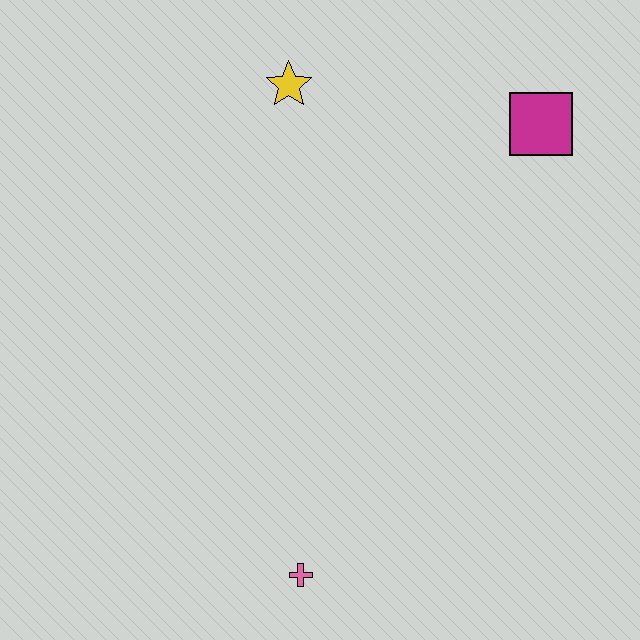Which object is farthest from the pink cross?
The magenta square is farthest from the pink cross.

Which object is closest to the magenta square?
The yellow star is closest to the magenta square.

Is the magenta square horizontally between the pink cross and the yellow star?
No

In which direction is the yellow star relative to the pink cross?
The yellow star is above the pink cross.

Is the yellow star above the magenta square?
Yes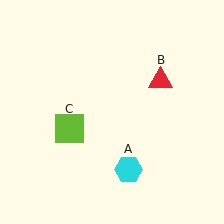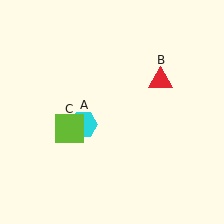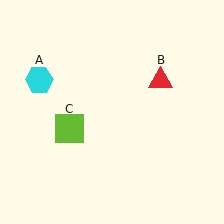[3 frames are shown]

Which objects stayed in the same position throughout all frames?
Red triangle (object B) and lime square (object C) remained stationary.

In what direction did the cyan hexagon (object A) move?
The cyan hexagon (object A) moved up and to the left.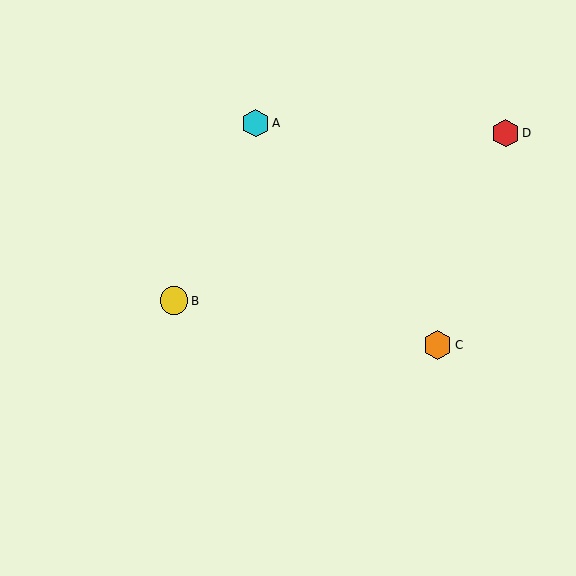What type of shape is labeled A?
Shape A is a cyan hexagon.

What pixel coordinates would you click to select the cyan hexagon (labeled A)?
Click at (256, 123) to select the cyan hexagon A.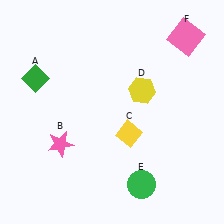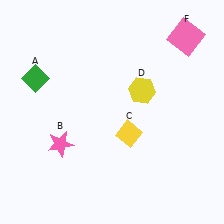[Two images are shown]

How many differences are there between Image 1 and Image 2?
There is 1 difference between the two images.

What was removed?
The green circle (E) was removed in Image 2.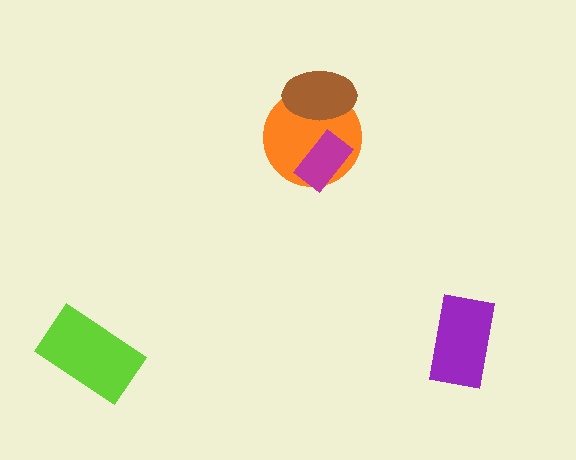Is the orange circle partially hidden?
Yes, it is partially covered by another shape.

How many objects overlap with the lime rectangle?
0 objects overlap with the lime rectangle.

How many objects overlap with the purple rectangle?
0 objects overlap with the purple rectangle.